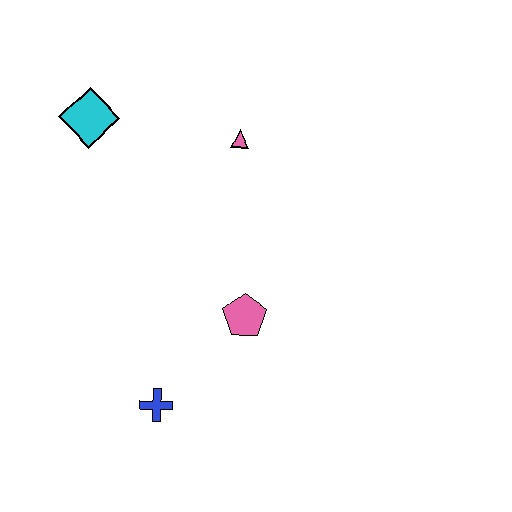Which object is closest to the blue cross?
The pink pentagon is closest to the blue cross.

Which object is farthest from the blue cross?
The cyan diamond is farthest from the blue cross.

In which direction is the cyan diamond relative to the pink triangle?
The cyan diamond is to the left of the pink triangle.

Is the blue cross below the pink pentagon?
Yes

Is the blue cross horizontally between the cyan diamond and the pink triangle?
Yes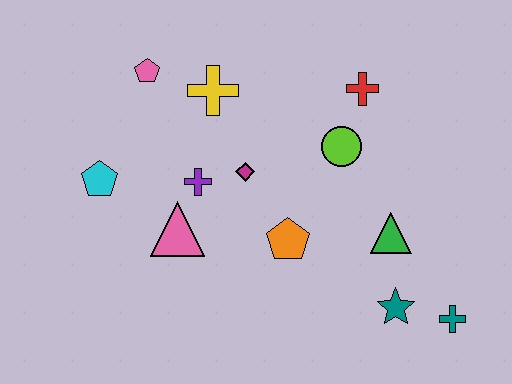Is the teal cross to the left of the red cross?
No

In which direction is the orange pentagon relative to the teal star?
The orange pentagon is to the left of the teal star.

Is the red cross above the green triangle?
Yes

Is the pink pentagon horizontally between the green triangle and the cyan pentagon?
Yes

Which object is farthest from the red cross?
The cyan pentagon is farthest from the red cross.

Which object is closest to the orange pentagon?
The magenta diamond is closest to the orange pentagon.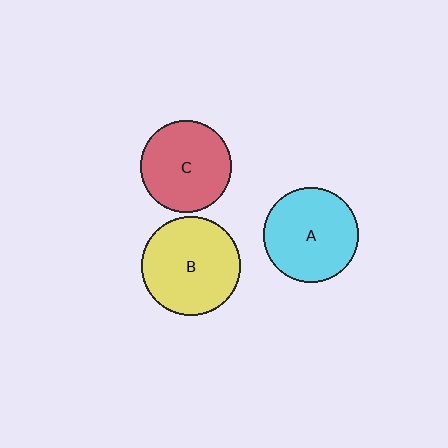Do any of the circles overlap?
No, none of the circles overlap.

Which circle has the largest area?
Circle B (yellow).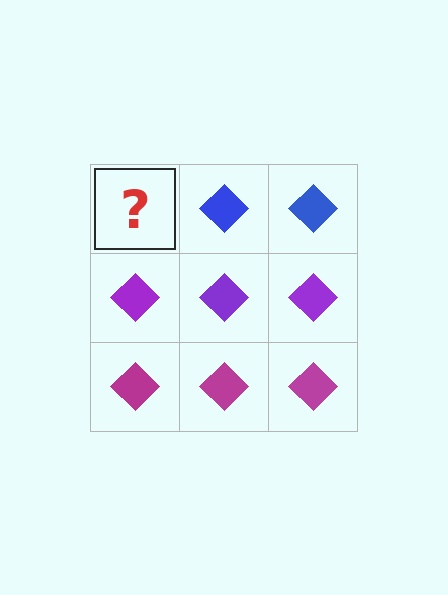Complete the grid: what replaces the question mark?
The question mark should be replaced with a blue diamond.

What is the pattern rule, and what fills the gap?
The rule is that each row has a consistent color. The gap should be filled with a blue diamond.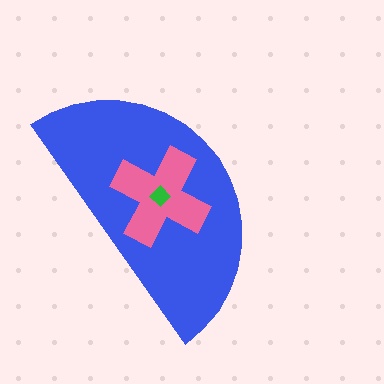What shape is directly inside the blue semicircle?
The pink cross.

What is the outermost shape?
The blue semicircle.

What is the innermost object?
The green diamond.